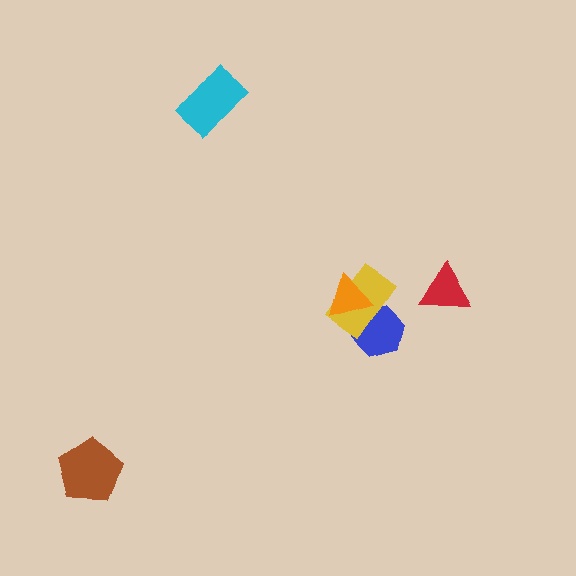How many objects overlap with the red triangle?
0 objects overlap with the red triangle.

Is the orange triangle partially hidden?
No, no other shape covers it.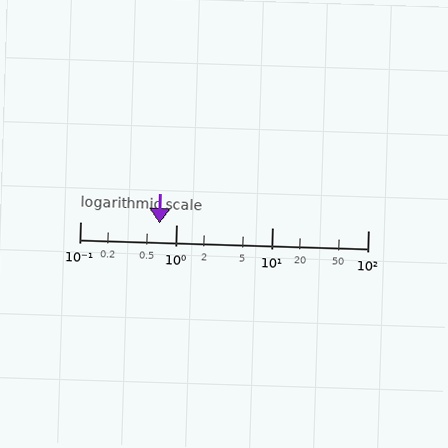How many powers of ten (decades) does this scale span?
The scale spans 3 decades, from 0.1 to 100.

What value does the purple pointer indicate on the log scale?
The pointer indicates approximately 0.67.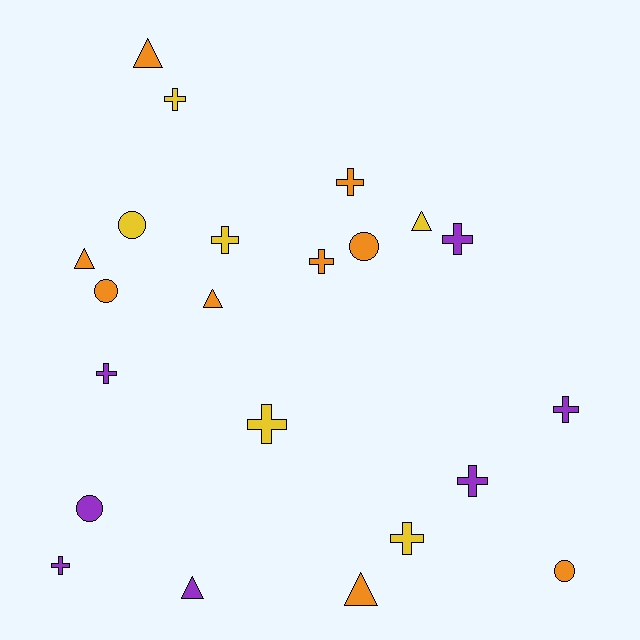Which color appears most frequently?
Orange, with 9 objects.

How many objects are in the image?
There are 22 objects.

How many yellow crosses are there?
There are 4 yellow crosses.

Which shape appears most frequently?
Cross, with 11 objects.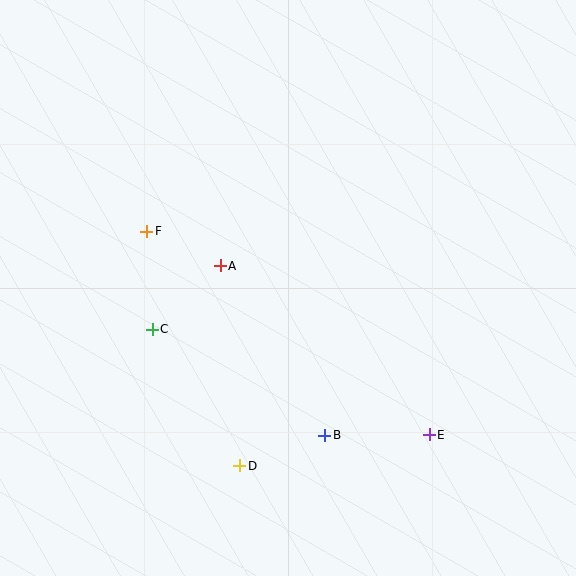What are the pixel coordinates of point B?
Point B is at (325, 435).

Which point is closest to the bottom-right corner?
Point E is closest to the bottom-right corner.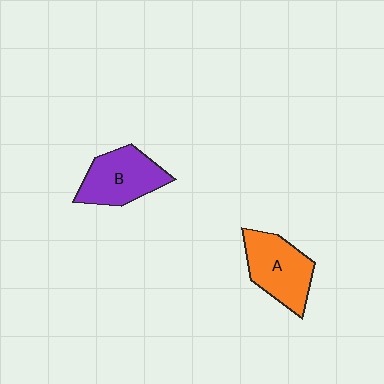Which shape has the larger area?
Shape A (orange).